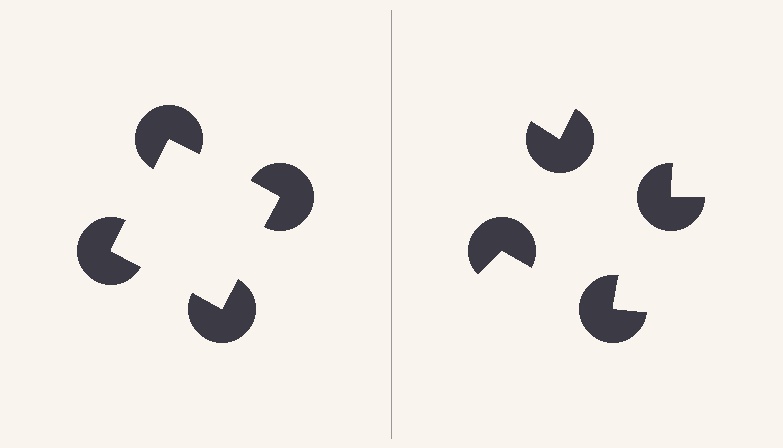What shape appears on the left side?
An illusory square.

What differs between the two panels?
The pac-man discs are positioned identically on both sides; only the wedge orientations differ. On the left they align to a square; on the right they are misaligned.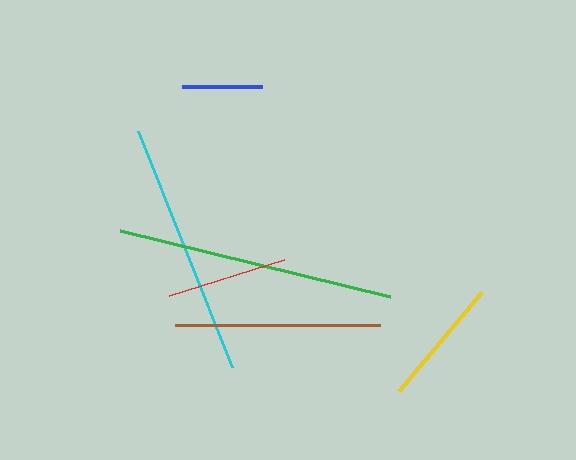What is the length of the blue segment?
The blue segment is approximately 80 pixels long.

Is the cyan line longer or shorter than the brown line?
The cyan line is longer than the brown line.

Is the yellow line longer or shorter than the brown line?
The brown line is longer than the yellow line.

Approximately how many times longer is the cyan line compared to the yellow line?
The cyan line is approximately 2.0 times the length of the yellow line.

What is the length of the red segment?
The red segment is approximately 121 pixels long.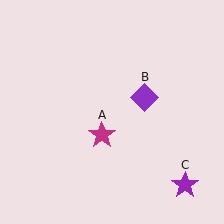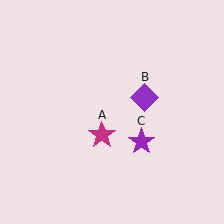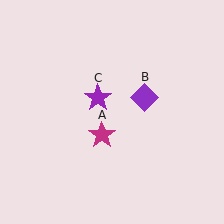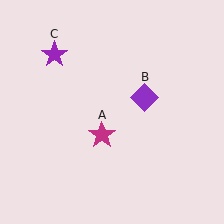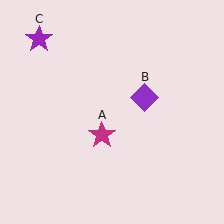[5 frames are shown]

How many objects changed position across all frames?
1 object changed position: purple star (object C).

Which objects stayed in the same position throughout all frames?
Magenta star (object A) and purple diamond (object B) remained stationary.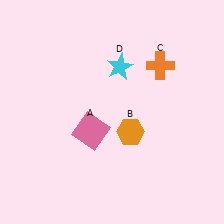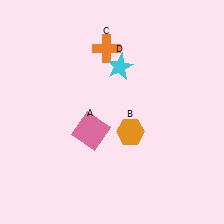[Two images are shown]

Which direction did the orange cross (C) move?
The orange cross (C) moved left.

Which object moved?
The orange cross (C) moved left.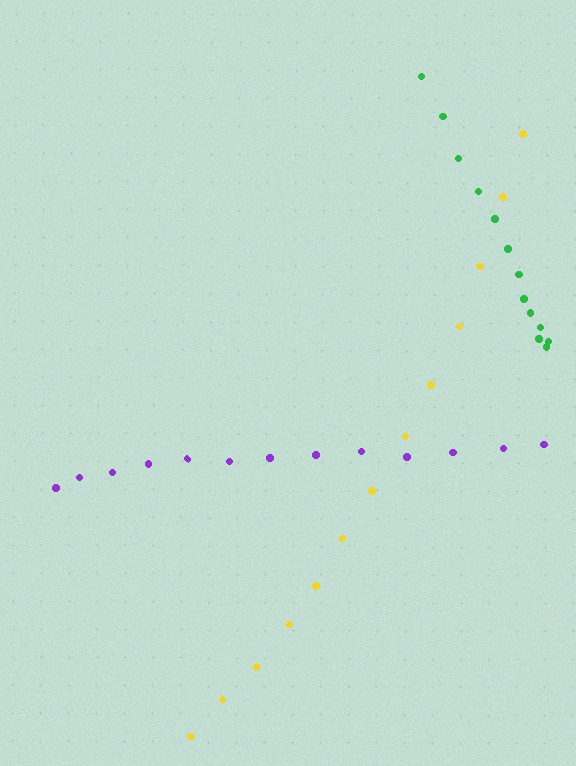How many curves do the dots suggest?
There are 3 distinct paths.